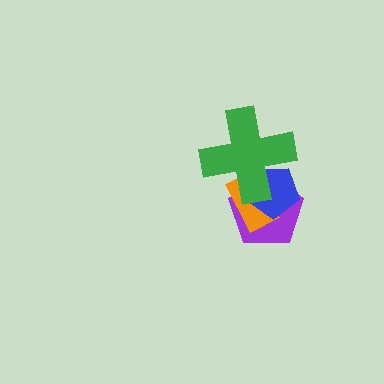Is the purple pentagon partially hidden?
Yes, it is partially covered by another shape.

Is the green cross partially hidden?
No, no other shape covers it.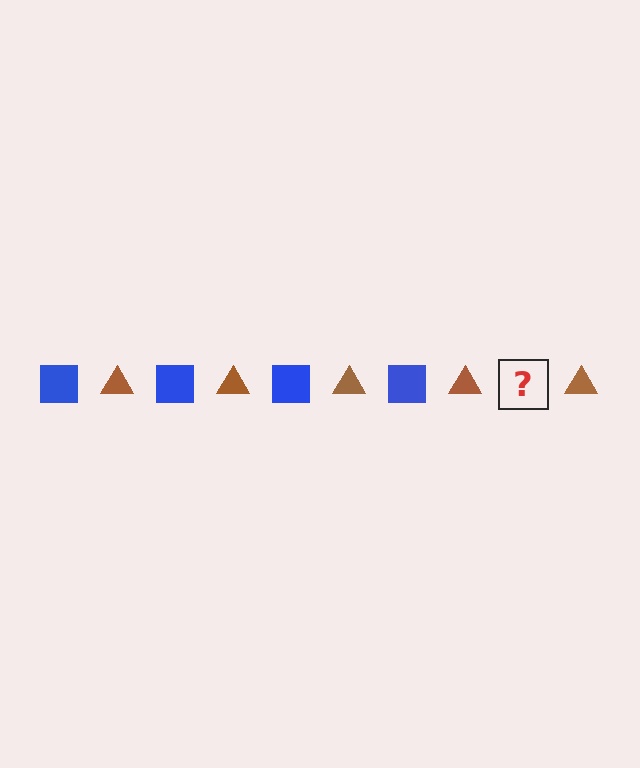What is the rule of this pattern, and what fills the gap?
The rule is that the pattern alternates between blue square and brown triangle. The gap should be filled with a blue square.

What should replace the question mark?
The question mark should be replaced with a blue square.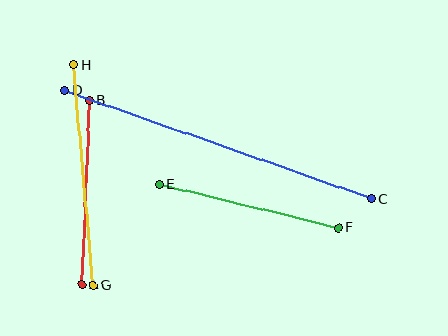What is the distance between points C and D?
The distance is approximately 326 pixels.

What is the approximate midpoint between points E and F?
The midpoint is at approximately (249, 206) pixels.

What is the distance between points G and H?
The distance is approximately 221 pixels.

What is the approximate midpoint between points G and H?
The midpoint is at approximately (83, 175) pixels.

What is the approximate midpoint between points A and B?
The midpoint is at approximately (85, 192) pixels.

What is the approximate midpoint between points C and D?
The midpoint is at approximately (218, 145) pixels.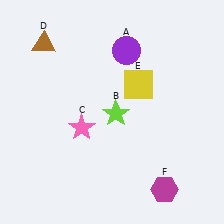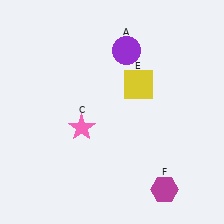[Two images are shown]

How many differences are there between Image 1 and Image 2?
There are 2 differences between the two images.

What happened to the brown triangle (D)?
The brown triangle (D) was removed in Image 2. It was in the top-left area of Image 1.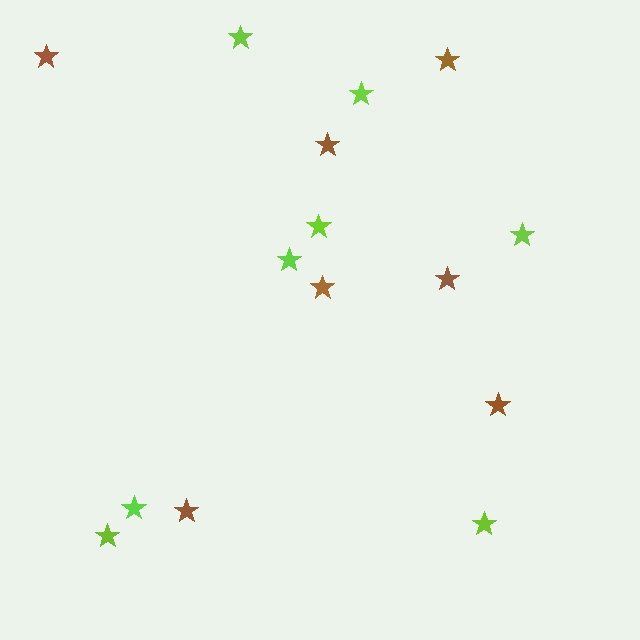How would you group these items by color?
There are 2 groups: one group of lime stars (8) and one group of brown stars (7).